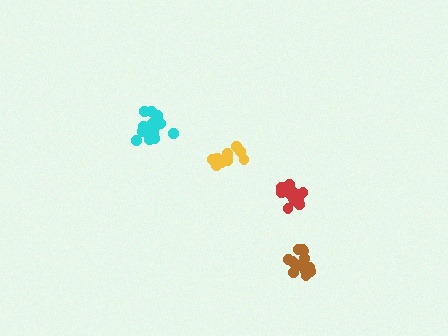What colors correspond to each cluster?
The clusters are colored: red, cyan, yellow, brown.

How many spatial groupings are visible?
There are 4 spatial groupings.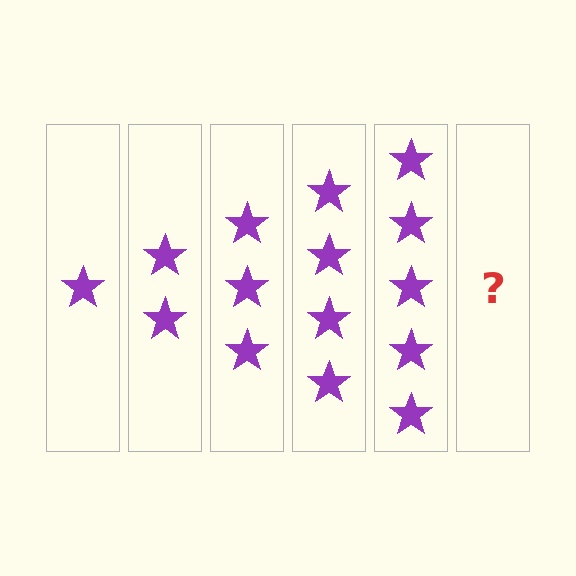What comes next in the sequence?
The next element should be 6 stars.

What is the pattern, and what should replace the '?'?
The pattern is that each step adds one more star. The '?' should be 6 stars.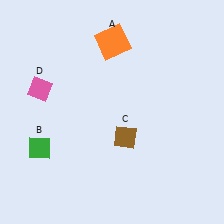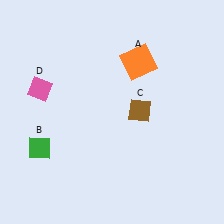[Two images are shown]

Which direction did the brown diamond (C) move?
The brown diamond (C) moved up.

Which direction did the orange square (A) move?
The orange square (A) moved right.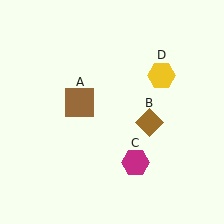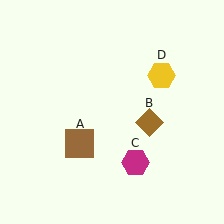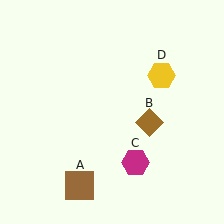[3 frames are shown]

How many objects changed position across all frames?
1 object changed position: brown square (object A).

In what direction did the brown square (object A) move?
The brown square (object A) moved down.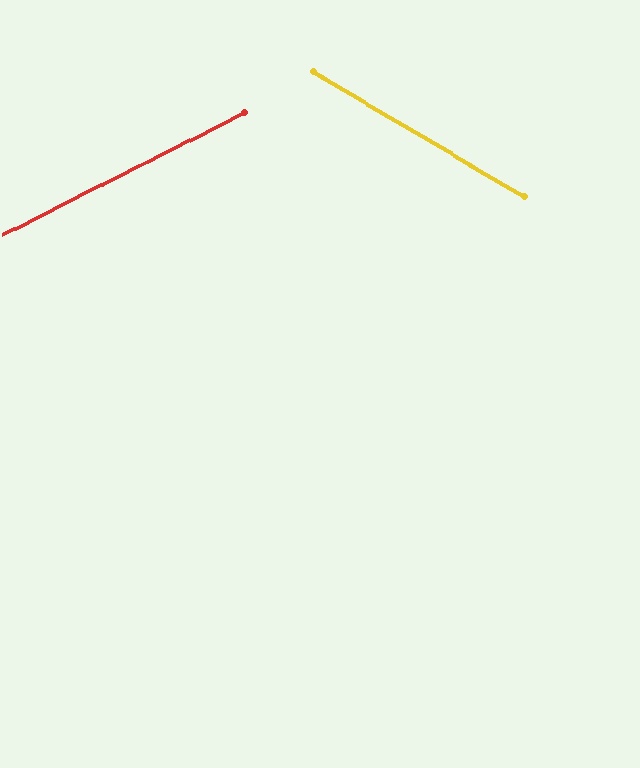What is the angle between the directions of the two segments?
Approximately 57 degrees.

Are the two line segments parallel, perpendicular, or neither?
Neither parallel nor perpendicular — they differ by about 57°.